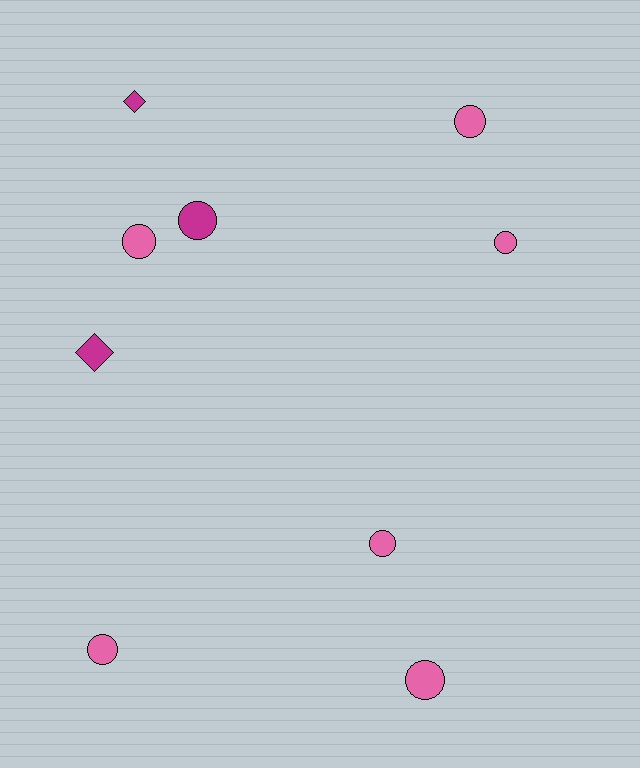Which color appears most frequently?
Pink, with 6 objects.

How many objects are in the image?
There are 9 objects.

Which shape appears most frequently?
Circle, with 7 objects.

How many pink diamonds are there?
There are no pink diamonds.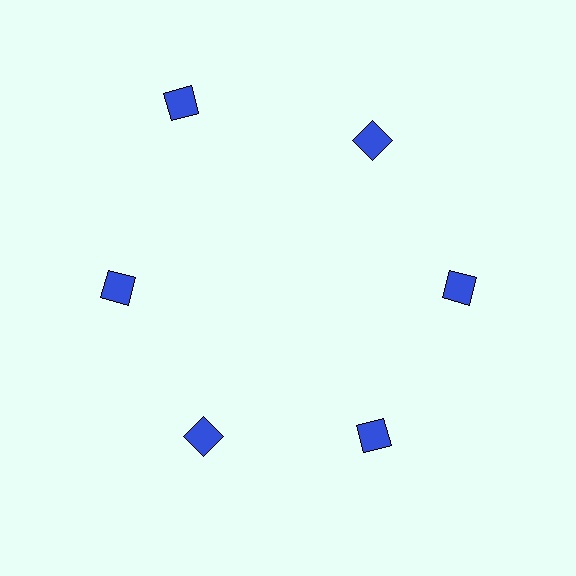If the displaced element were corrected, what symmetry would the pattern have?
It would have 6-fold rotational symmetry — the pattern would map onto itself every 60 degrees.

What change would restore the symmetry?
The symmetry would be restored by moving it inward, back onto the ring so that all 6 diamonds sit at equal angles and equal distance from the center.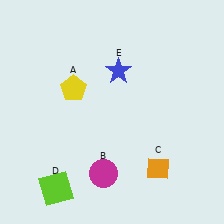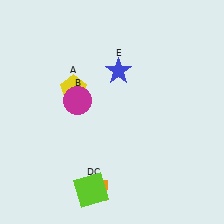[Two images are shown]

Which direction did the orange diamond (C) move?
The orange diamond (C) moved left.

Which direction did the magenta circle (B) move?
The magenta circle (B) moved up.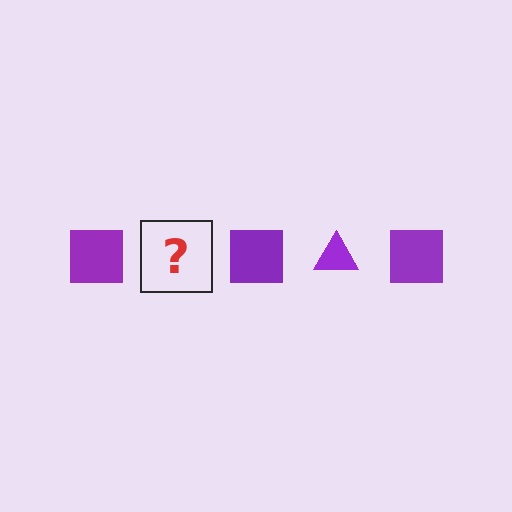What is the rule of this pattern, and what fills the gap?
The rule is that the pattern cycles through square, triangle shapes in purple. The gap should be filled with a purple triangle.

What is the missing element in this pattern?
The missing element is a purple triangle.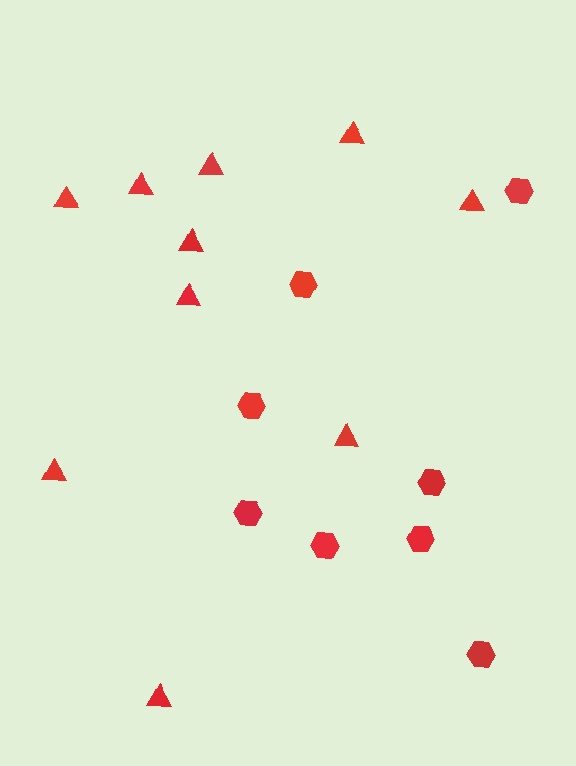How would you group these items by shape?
There are 2 groups: one group of hexagons (8) and one group of triangles (10).